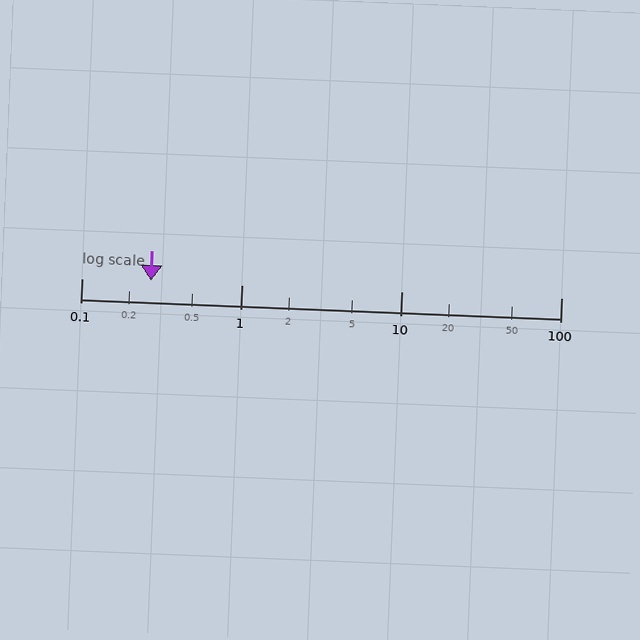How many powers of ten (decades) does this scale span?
The scale spans 3 decades, from 0.1 to 100.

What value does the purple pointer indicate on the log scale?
The pointer indicates approximately 0.27.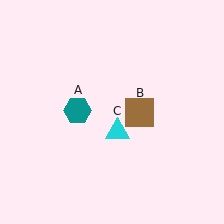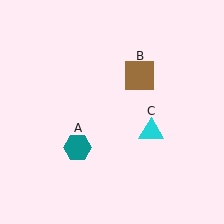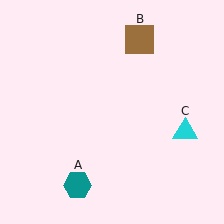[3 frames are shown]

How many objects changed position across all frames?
3 objects changed position: teal hexagon (object A), brown square (object B), cyan triangle (object C).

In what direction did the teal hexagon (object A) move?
The teal hexagon (object A) moved down.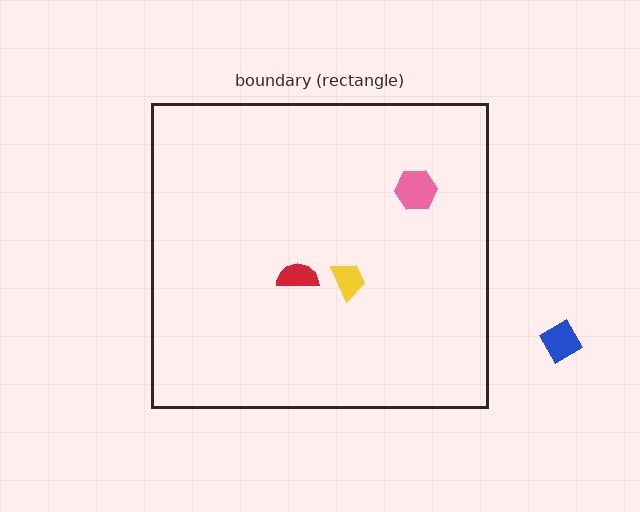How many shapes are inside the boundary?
3 inside, 1 outside.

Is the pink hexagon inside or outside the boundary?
Inside.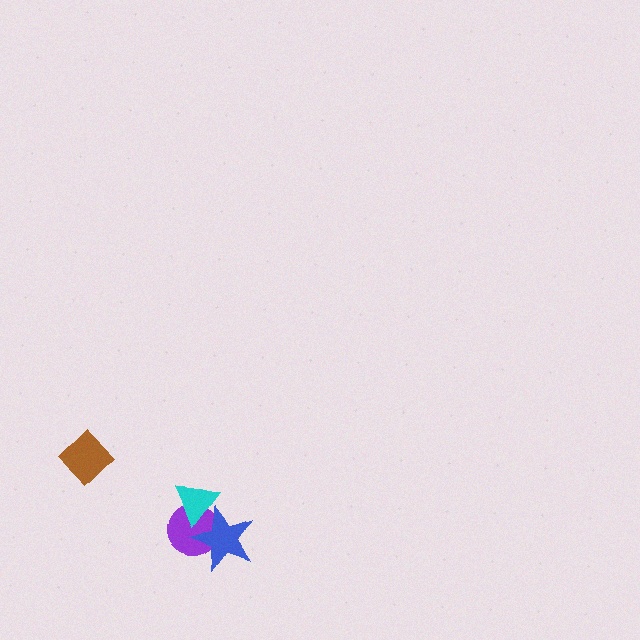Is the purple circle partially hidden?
Yes, it is partially covered by another shape.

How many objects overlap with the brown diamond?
0 objects overlap with the brown diamond.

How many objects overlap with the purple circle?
2 objects overlap with the purple circle.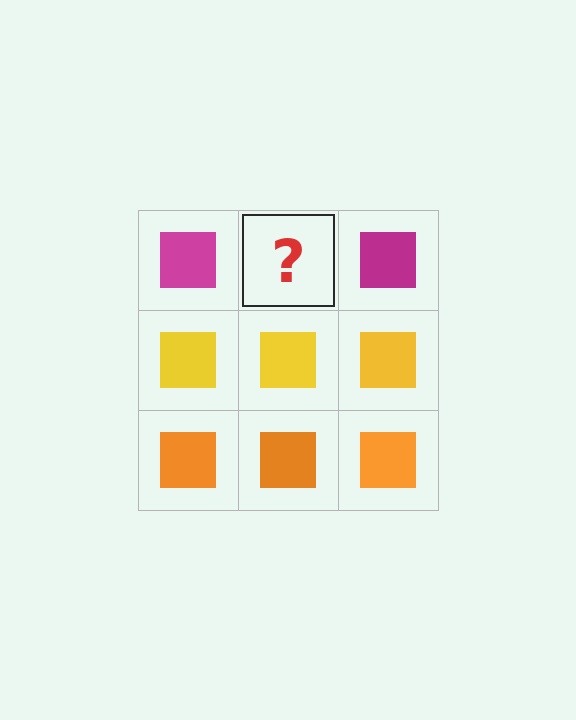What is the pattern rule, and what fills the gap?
The rule is that each row has a consistent color. The gap should be filled with a magenta square.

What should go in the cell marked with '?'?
The missing cell should contain a magenta square.